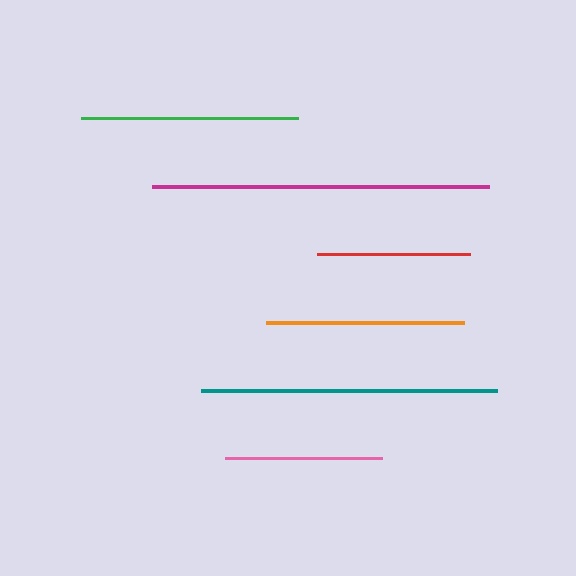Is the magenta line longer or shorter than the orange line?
The magenta line is longer than the orange line.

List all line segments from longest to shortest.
From longest to shortest: magenta, teal, green, orange, pink, red.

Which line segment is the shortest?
The red line is the shortest at approximately 153 pixels.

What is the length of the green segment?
The green segment is approximately 217 pixels long.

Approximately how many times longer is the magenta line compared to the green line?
The magenta line is approximately 1.6 times the length of the green line.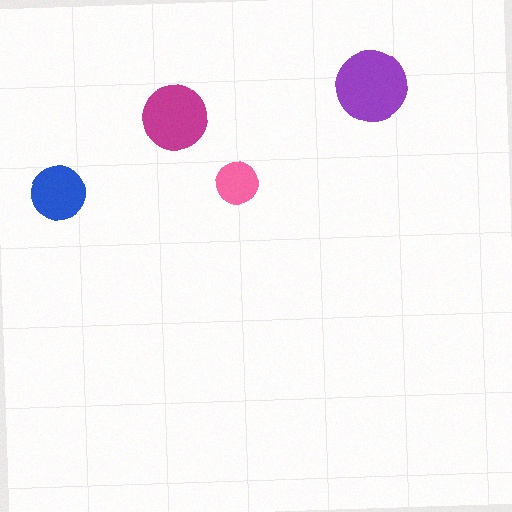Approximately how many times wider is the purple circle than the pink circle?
About 1.5 times wider.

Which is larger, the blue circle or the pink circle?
The blue one.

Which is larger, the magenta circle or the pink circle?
The magenta one.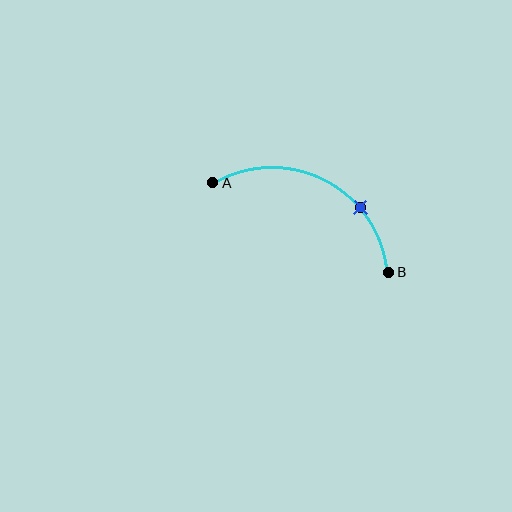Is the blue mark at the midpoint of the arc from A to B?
No. The blue mark lies on the arc but is closer to endpoint B. The arc midpoint would be at the point on the curve equidistant along the arc from both A and B.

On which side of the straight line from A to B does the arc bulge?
The arc bulges above the straight line connecting A and B.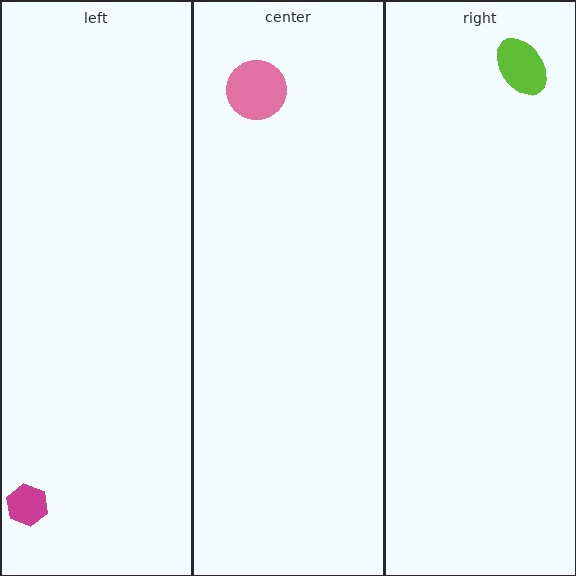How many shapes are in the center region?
1.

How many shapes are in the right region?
1.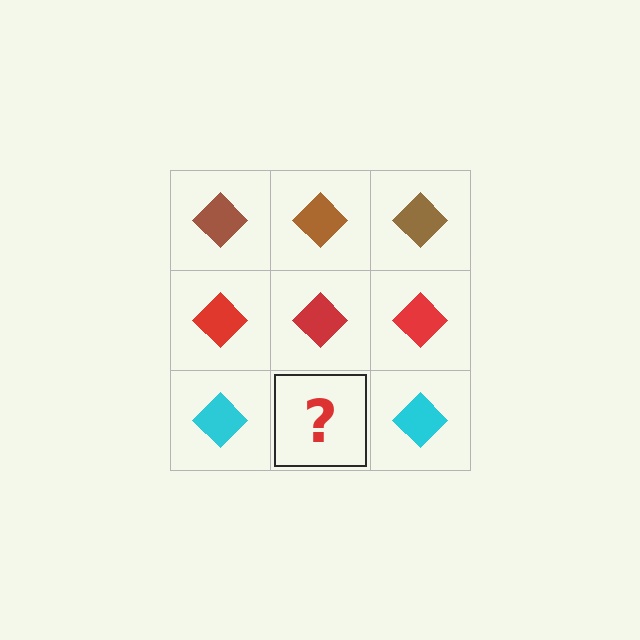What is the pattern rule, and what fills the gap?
The rule is that each row has a consistent color. The gap should be filled with a cyan diamond.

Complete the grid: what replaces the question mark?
The question mark should be replaced with a cyan diamond.